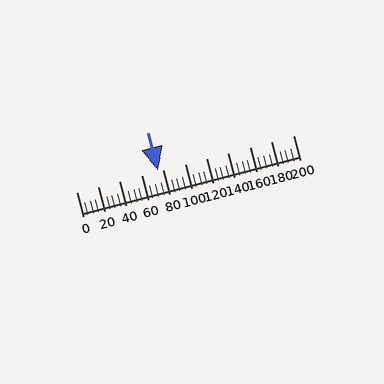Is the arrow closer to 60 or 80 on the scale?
The arrow is closer to 80.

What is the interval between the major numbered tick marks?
The major tick marks are spaced 20 units apart.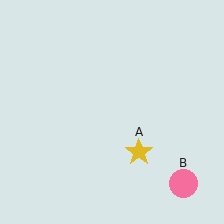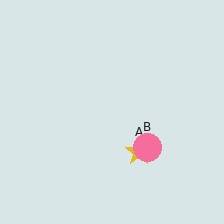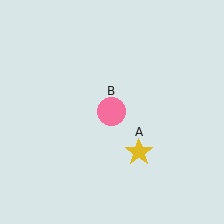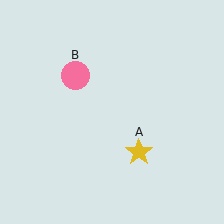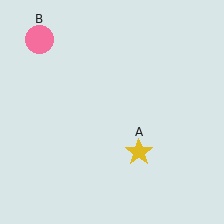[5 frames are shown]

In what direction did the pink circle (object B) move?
The pink circle (object B) moved up and to the left.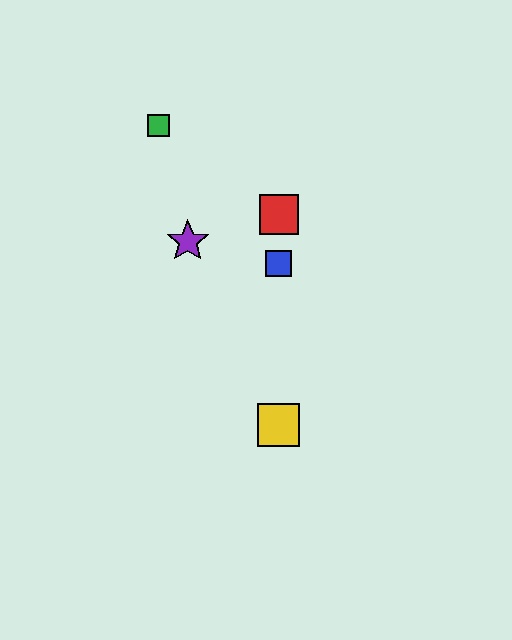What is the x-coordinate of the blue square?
The blue square is at x≈279.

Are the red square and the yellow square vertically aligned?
Yes, both are at x≈279.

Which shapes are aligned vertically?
The red square, the blue square, the yellow square are aligned vertically.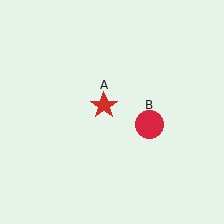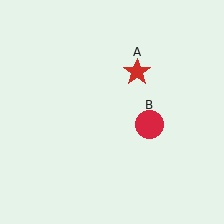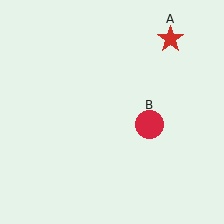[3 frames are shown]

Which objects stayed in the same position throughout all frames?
Red circle (object B) remained stationary.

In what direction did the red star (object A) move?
The red star (object A) moved up and to the right.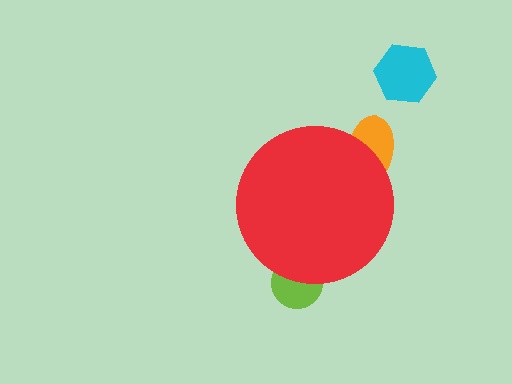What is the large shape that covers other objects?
A red circle.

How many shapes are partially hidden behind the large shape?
2 shapes are partially hidden.